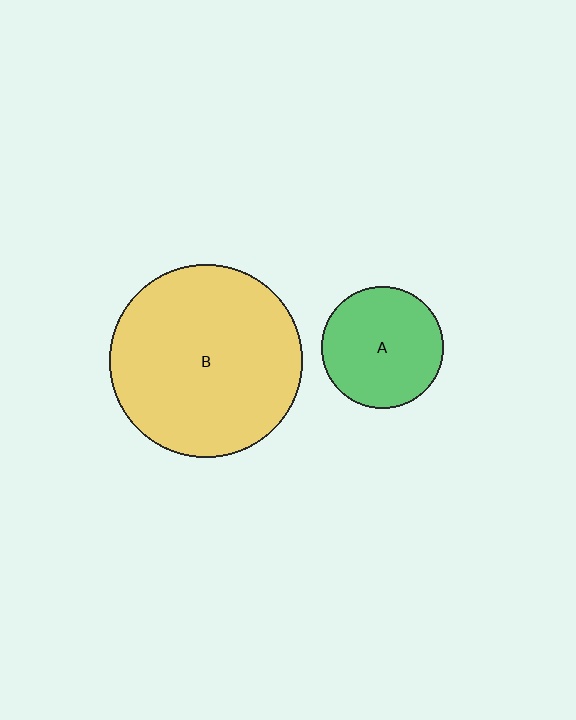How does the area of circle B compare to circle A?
Approximately 2.5 times.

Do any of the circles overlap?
No, none of the circles overlap.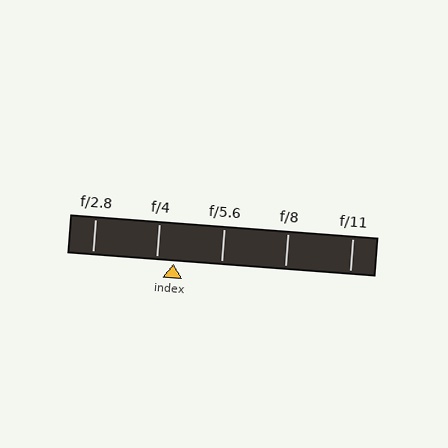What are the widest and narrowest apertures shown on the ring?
The widest aperture shown is f/2.8 and the narrowest is f/11.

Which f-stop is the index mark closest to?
The index mark is closest to f/4.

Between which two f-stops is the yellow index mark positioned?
The index mark is between f/4 and f/5.6.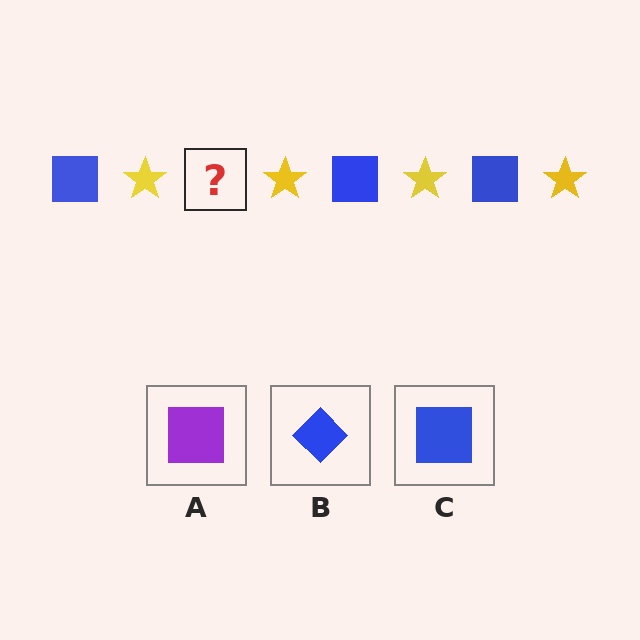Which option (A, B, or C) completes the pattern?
C.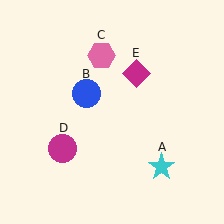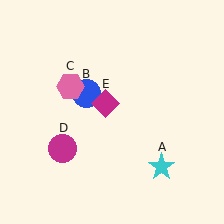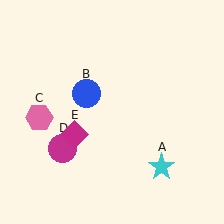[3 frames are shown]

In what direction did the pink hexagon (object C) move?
The pink hexagon (object C) moved down and to the left.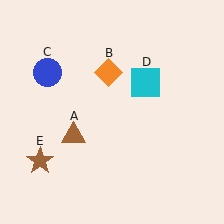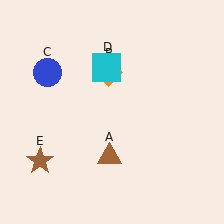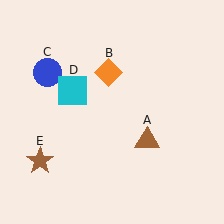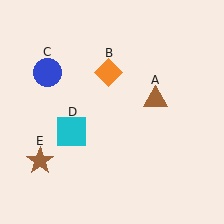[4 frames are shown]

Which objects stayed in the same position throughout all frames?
Orange diamond (object B) and blue circle (object C) and brown star (object E) remained stationary.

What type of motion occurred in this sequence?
The brown triangle (object A), cyan square (object D) rotated counterclockwise around the center of the scene.